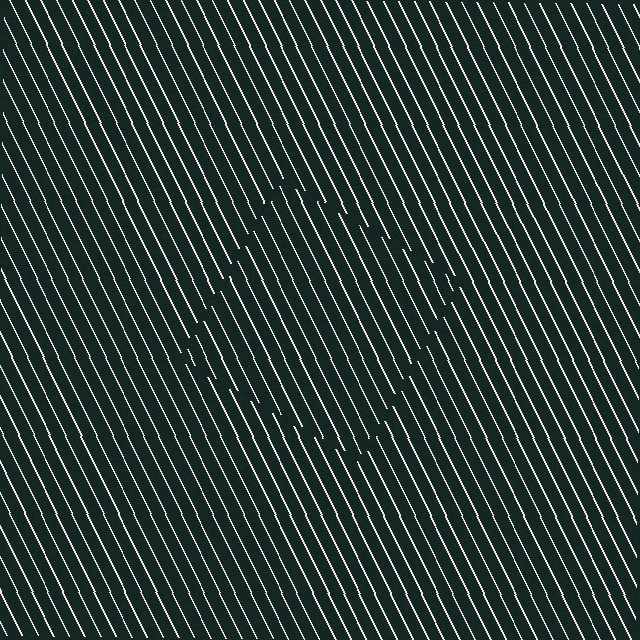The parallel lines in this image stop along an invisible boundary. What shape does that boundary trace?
An illusory square. The interior of the shape contains the same grating, shifted by half a period — the contour is defined by the phase discontinuity where line-ends from the inner and outer gratings abut.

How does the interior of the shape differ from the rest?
The interior of the shape contains the same grating, shifted by half a period — the contour is defined by the phase discontinuity where line-ends from the inner and outer gratings abut.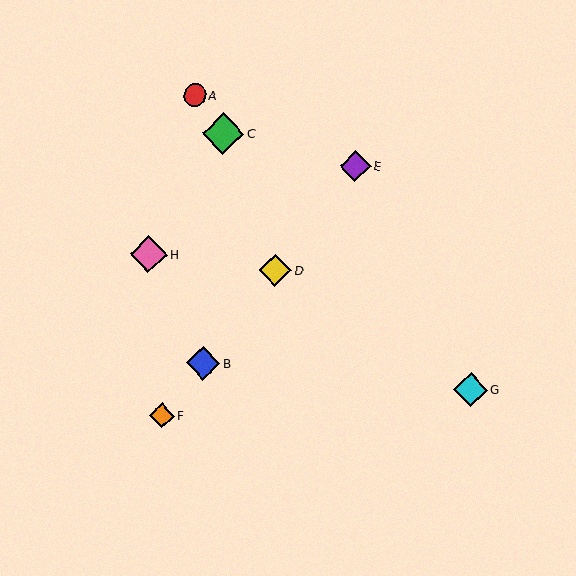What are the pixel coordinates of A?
Object A is at (195, 95).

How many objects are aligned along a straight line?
4 objects (B, D, E, F) are aligned along a straight line.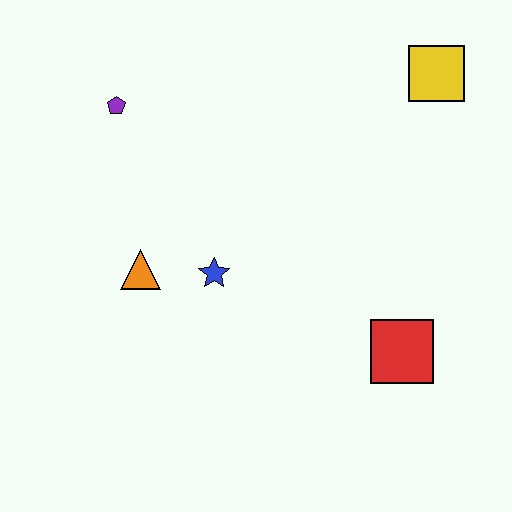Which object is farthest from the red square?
The purple pentagon is farthest from the red square.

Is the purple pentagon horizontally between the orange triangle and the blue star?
No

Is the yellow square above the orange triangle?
Yes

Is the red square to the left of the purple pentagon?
No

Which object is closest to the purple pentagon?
The orange triangle is closest to the purple pentagon.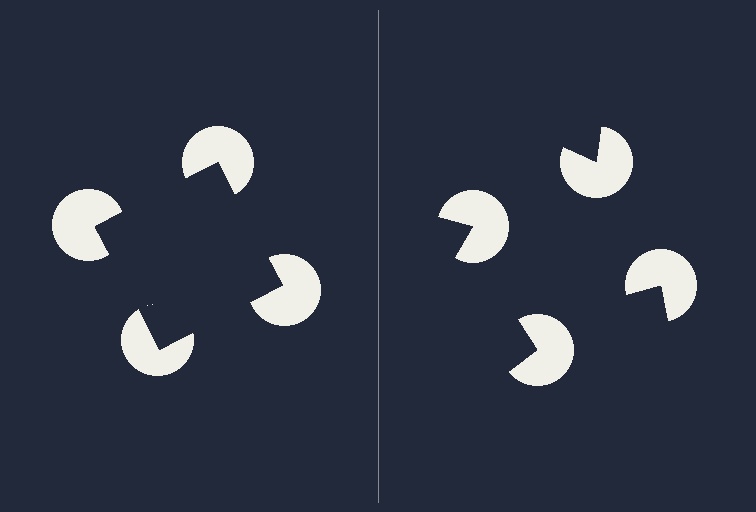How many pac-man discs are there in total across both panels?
8 — 4 on each side.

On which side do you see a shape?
An illusory square appears on the left side. On the right side the wedge cuts are rotated, so no coherent shape forms.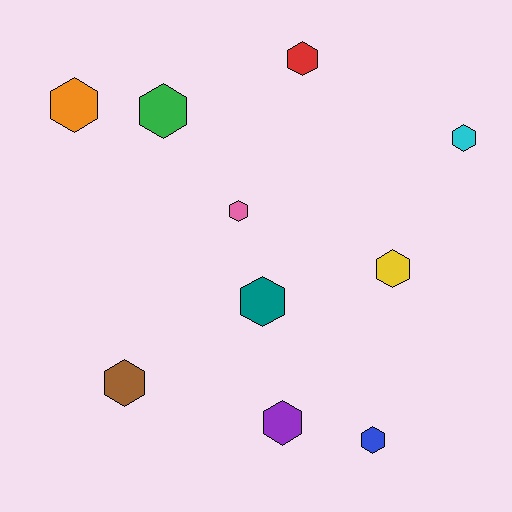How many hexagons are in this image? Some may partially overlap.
There are 10 hexagons.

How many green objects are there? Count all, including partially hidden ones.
There is 1 green object.